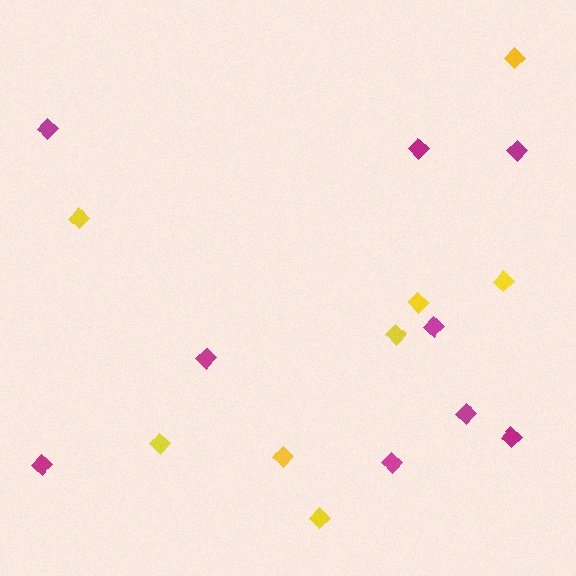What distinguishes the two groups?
There are 2 groups: one group of magenta diamonds (9) and one group of yellow diamonds (8).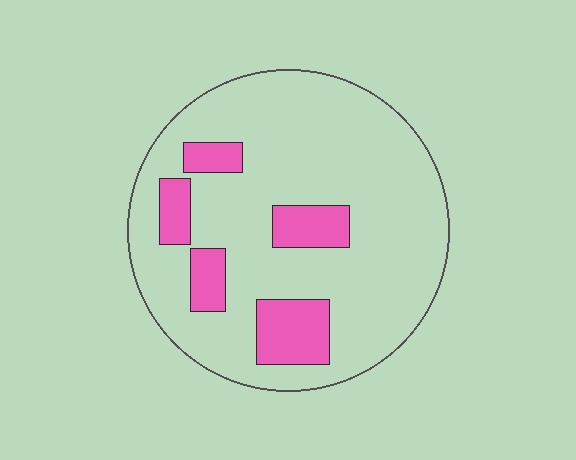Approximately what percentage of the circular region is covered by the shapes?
Approximately 20%.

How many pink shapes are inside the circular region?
5.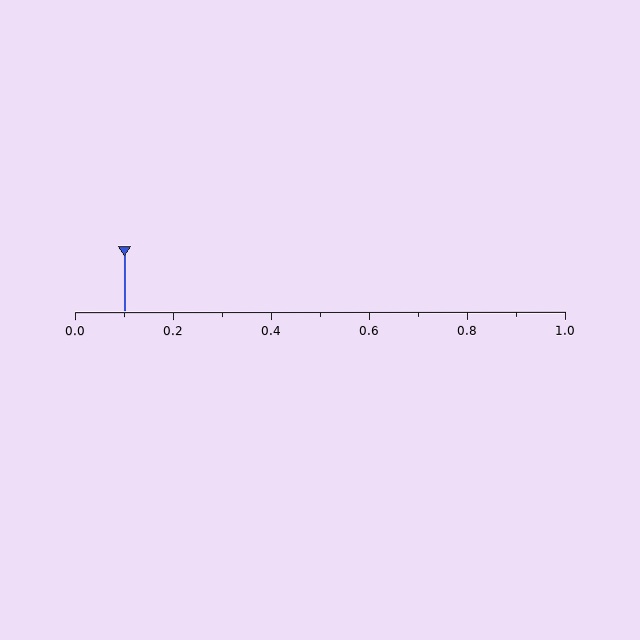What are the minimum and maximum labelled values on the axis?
The axis runs from 0.0 to 1.0.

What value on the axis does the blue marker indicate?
The marker indicates approximately 0.1.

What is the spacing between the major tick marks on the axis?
The major ticks are spaced 0.2 apart.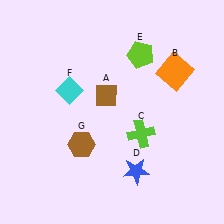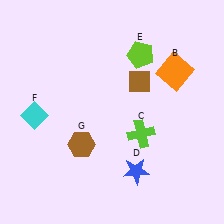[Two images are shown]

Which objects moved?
The objects that moved are: the brown diamond (A), the cyan diamond (F).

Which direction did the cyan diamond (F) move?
The cyan diamond (F) moved left.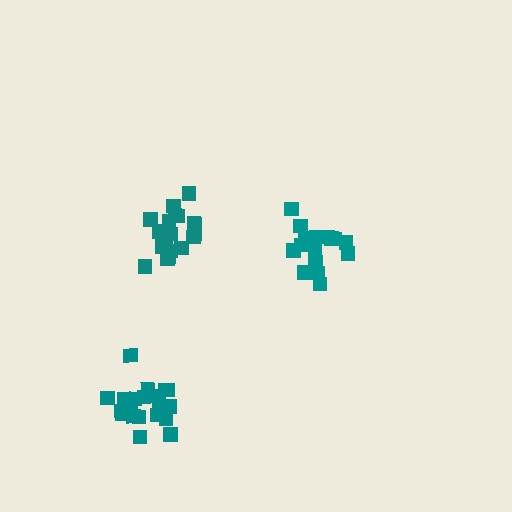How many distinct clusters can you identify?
There are 3 distinct clusters.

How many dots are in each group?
Group 1: 20 dots, Group 2: 20 dots, Group 3: 21 dots (61 total).